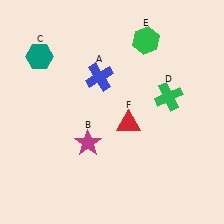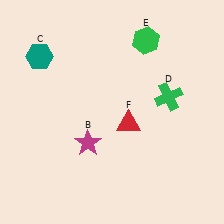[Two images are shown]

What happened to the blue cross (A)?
The blue cross (A) was removed in Image 2. It was in the top-left area of Image 1.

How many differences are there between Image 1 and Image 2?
There is 1 difference between the two images.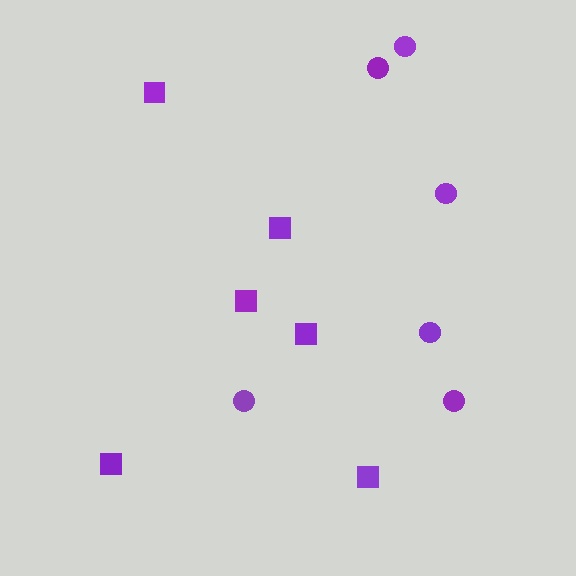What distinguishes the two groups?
There are 2 groups: one group of circles (6) and one group of squares (6).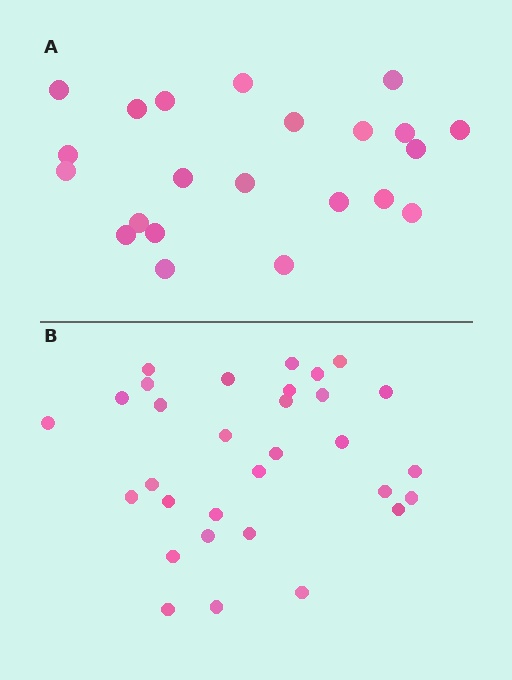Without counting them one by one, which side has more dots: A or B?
Region B (the bottom region) has more dots.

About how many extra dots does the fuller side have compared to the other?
Region B has roughly 8 or so more dots than region A.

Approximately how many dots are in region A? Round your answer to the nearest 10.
About 20 dots. (The exact count is 22, which rounds to 20.)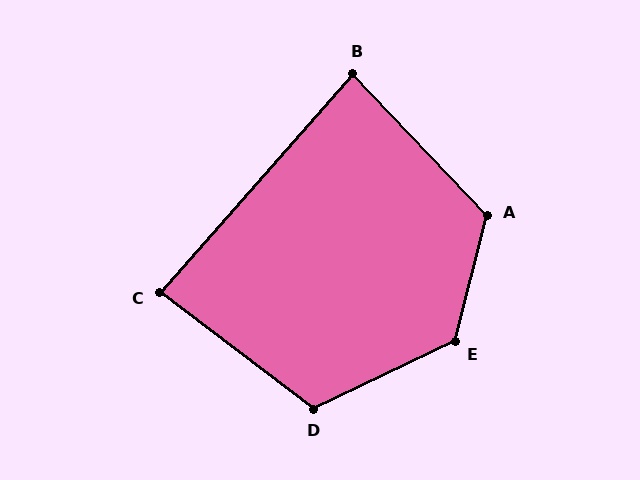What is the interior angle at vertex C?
Approximately 85 degrees (approximately right).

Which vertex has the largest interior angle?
E, at approximately 130 degrees.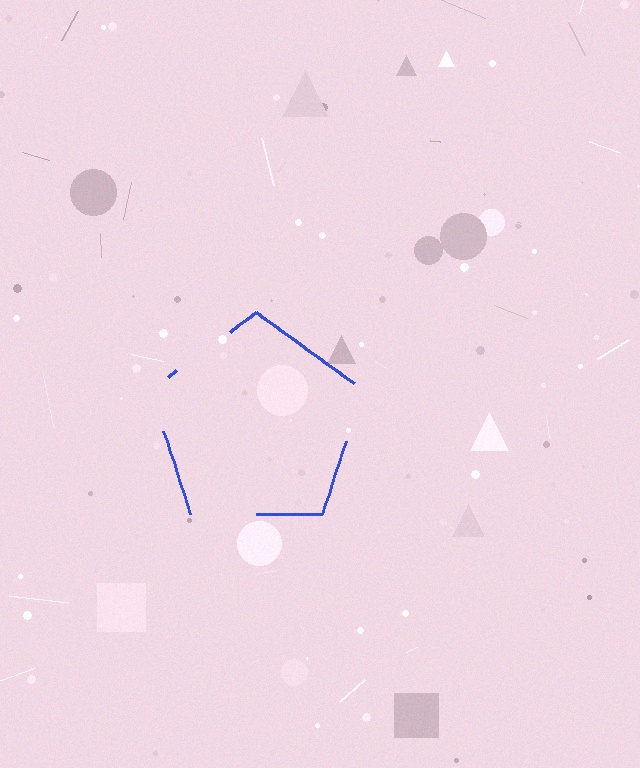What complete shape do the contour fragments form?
The contour fragments form a pentagon.